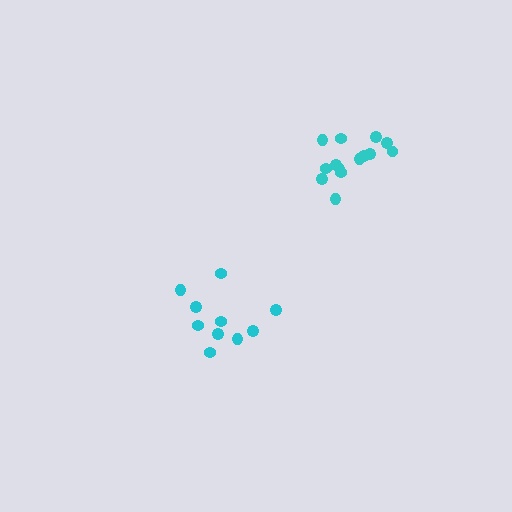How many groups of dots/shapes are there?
There are 2 groups.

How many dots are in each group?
Group 1: 10 dots, Group 2: 14 dots (24 total).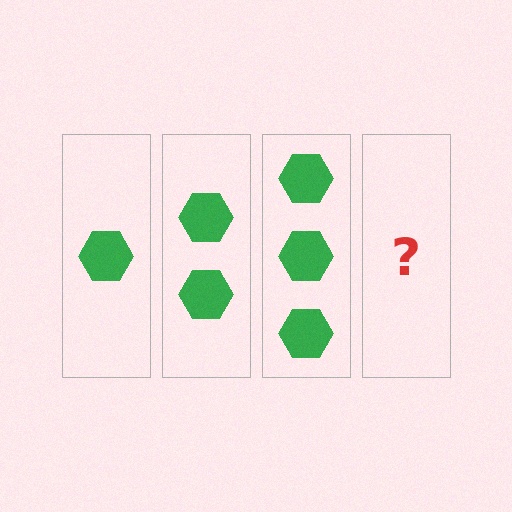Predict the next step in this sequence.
The next step is 4 hexagons.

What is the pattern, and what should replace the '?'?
The pattern is that each step adds one more hexagon. The '?' should be 4 hexagons.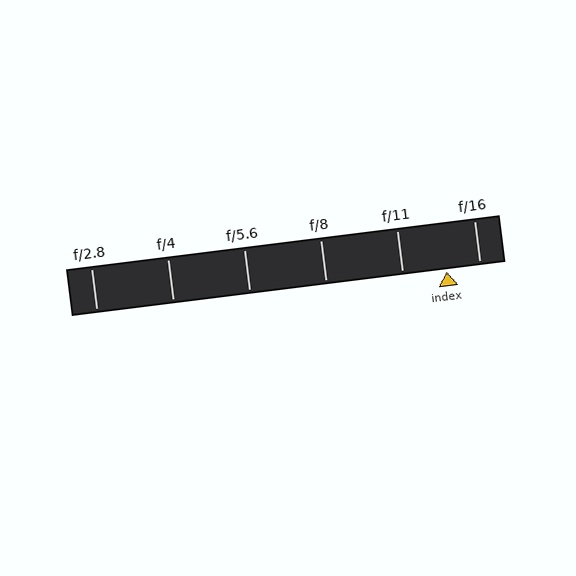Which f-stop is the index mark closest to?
The index mark is closest to f/16.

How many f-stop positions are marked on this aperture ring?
There are 6 f-stop positions marked.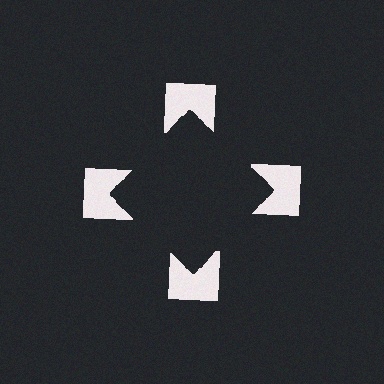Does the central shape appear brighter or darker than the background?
It typically appears slightly darker than the background, even though no actual brightness change is drawn.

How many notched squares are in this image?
There are 4 — one at each vertex of the illusory square.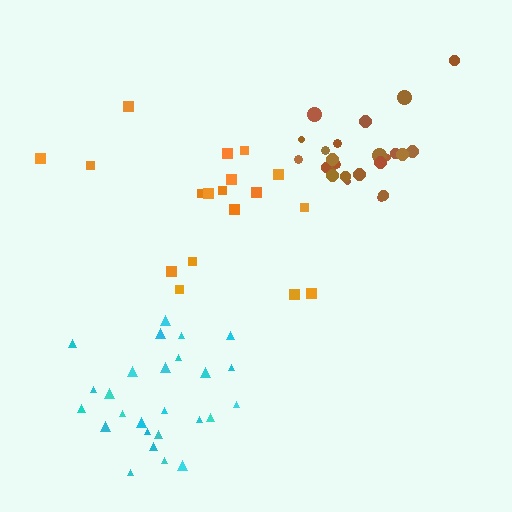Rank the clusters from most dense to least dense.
brown, cyan, orange.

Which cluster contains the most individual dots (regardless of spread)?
Cyan (26).